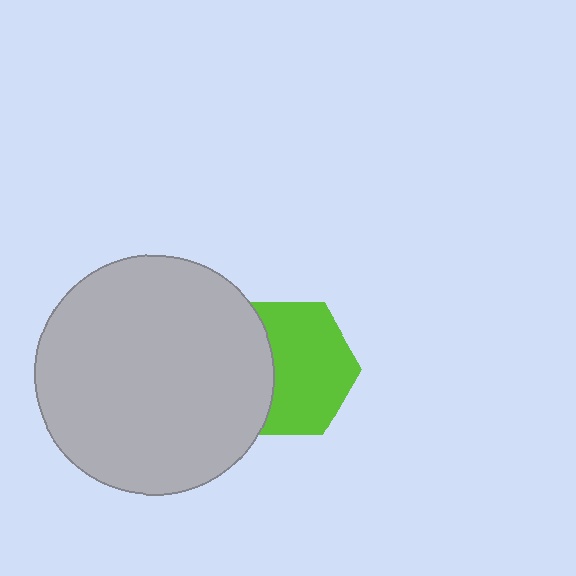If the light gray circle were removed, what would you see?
You would see the complete lime hexagon.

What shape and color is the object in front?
The object in front is a light gray circle.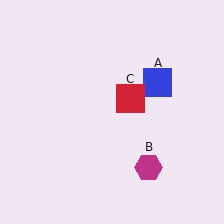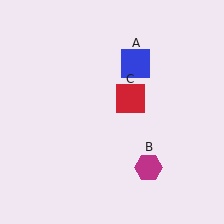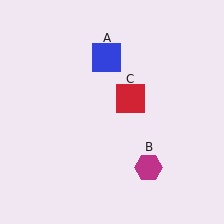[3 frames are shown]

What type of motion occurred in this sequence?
The blue square (object A) rotated counterclockwise around the center of the scene.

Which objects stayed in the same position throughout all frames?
Magenta hexagon (object B) and red square (object C) remained stationary.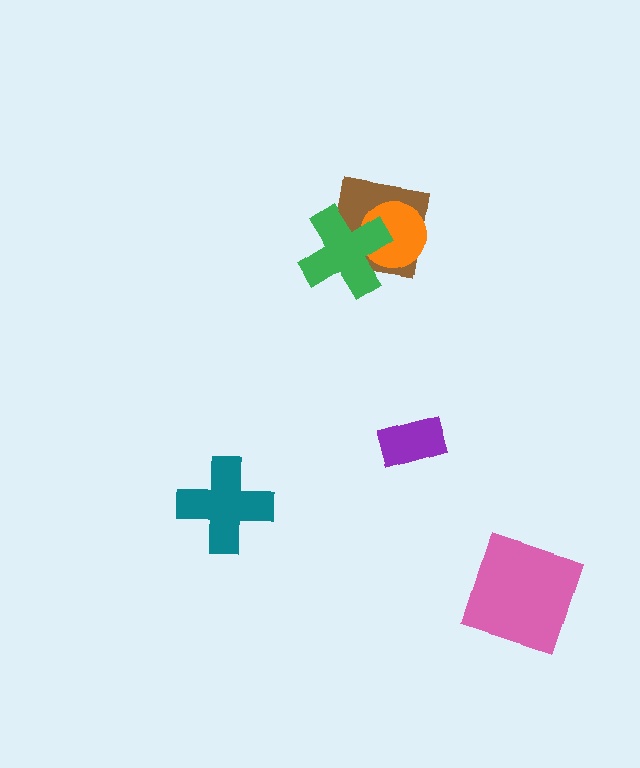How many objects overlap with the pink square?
0 objects overlap with the pink square.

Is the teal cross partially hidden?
No, no other shape covers it.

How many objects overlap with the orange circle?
2 objects overlap with the orange circle.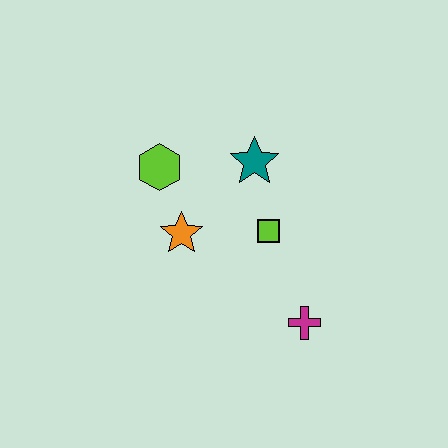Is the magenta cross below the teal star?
Yes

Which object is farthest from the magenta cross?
The lime hexagon is farthest from the magenta cross.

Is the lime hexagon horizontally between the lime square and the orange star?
No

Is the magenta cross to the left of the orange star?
No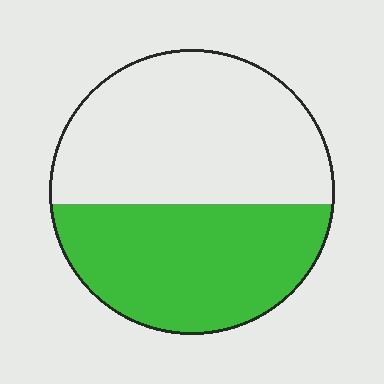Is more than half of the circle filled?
No.